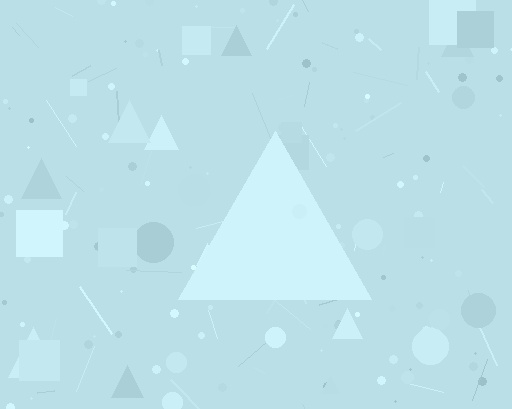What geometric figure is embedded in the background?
A triangle is embedded in the background.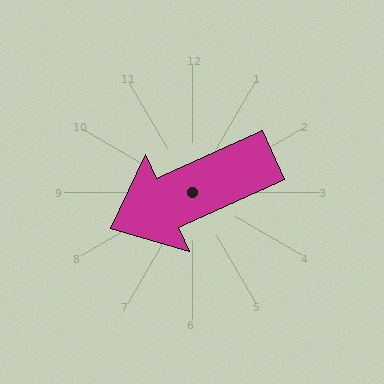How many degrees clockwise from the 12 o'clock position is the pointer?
Approximately 246 degrees.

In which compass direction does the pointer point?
Southwest.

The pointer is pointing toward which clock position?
Roughly 8 o'clock.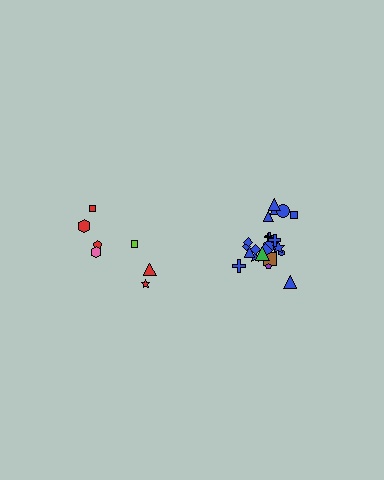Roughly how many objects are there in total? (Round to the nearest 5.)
Roughly 30 objects in total.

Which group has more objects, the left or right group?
The right group.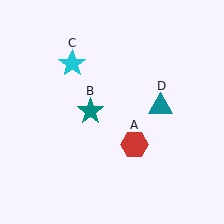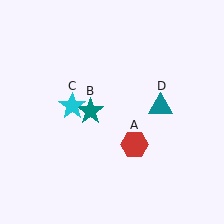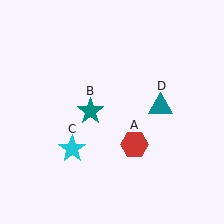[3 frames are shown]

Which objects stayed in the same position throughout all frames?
Red hexagon (object A) and teal star (object B) and teal triangle (object D) remained stationary.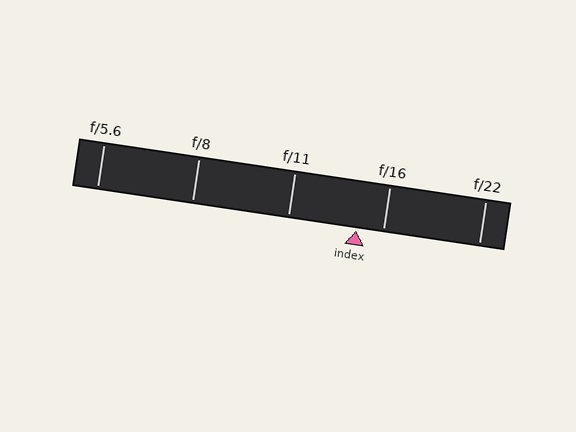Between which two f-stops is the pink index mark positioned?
The index mark is between f/11 and f/16.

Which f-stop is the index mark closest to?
The index mark is closest to f/16.